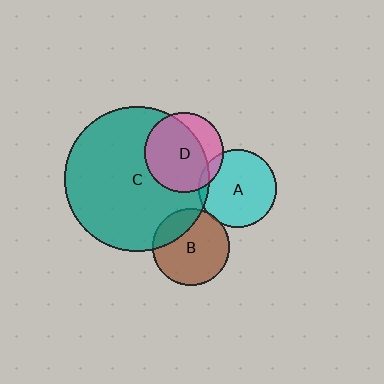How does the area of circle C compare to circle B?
Approximately 3.5 times.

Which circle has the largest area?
Circle C (teal).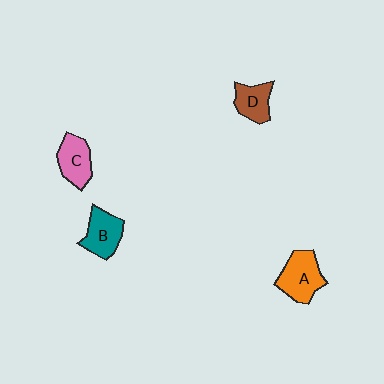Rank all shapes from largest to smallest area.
From largest to smallest: A (orange), B (teal), C (pink), D (brown).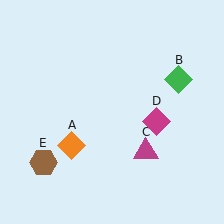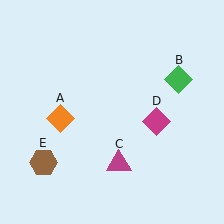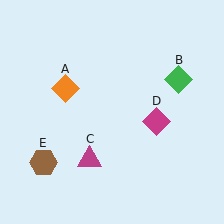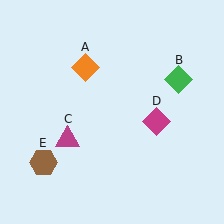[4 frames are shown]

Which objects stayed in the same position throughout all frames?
Green diamond (object B) and magenta diamond (object D) and brown hexagon (object E) remained stationary.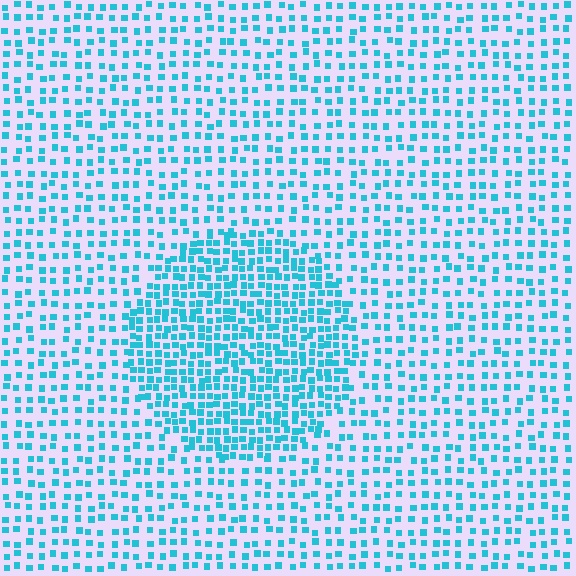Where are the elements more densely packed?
The elements are more densely packed inside the circle boundary.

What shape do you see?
I see a circle.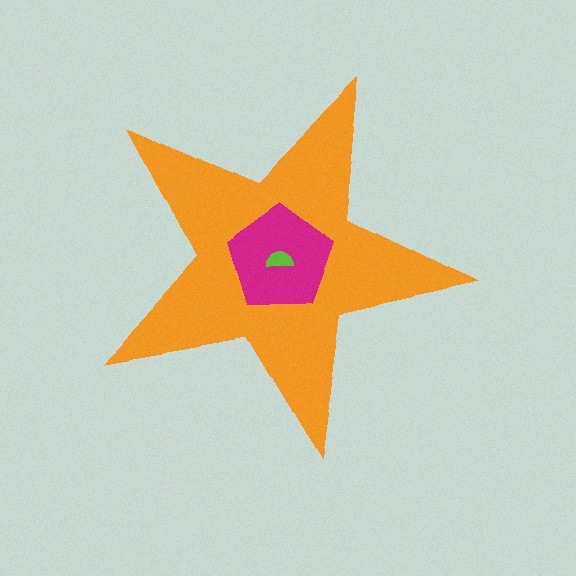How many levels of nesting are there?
3.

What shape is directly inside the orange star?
The magenta pentagon.